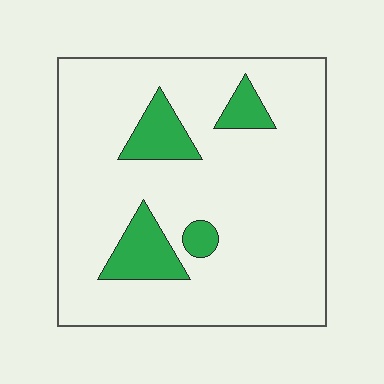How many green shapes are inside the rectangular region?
4.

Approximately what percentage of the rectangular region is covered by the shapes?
Approximately 15%.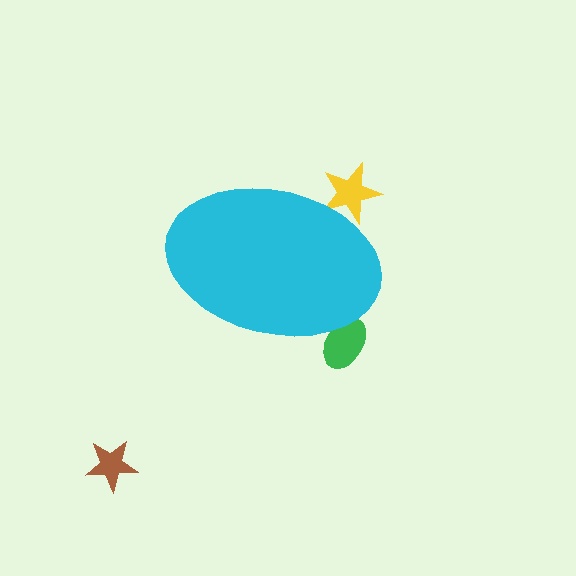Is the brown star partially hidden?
No, the brown star is fully visible.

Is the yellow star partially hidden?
Yes, the yellow star is partially hidden behind the cyan ellipse.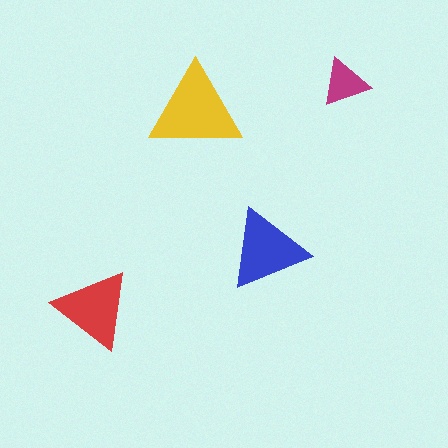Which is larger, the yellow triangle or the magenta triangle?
The yellow one.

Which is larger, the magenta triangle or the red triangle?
The red one.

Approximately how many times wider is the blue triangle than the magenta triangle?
About 1.5 times wider.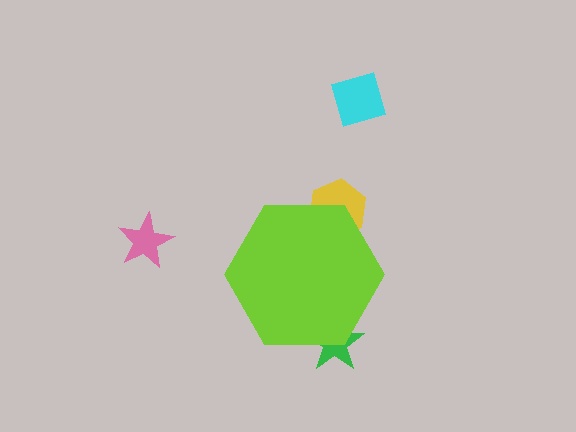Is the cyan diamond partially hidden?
No, the cyan diamond is fully visible.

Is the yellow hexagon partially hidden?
Yes, the yellow hexagon is partially hidden behind the lime hexagon.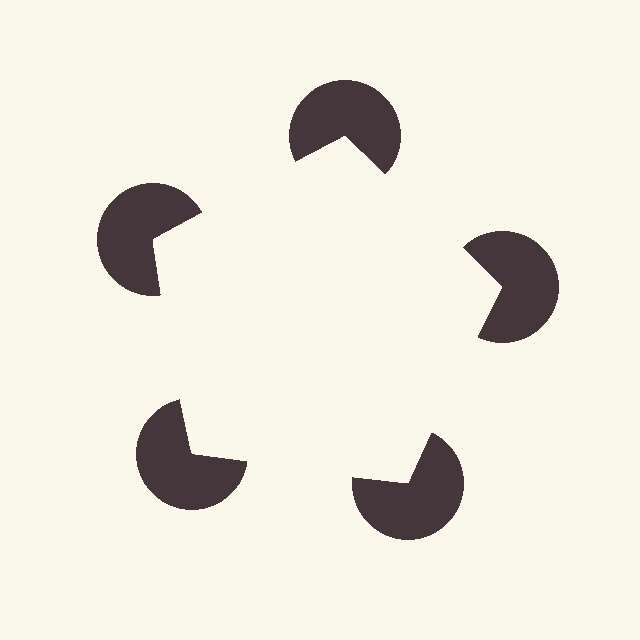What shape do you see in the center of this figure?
An illusory pentagon — its edges are inferred from the aligned wedge cuts in the pac-man discs, not physically drawn.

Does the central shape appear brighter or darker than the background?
It typically appears slightly brighter than the background, even though no actual brightness change is drawn.